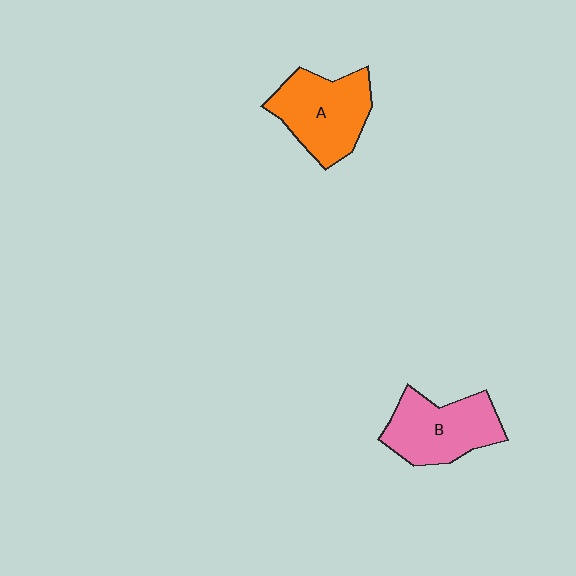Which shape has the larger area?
Shape A (orange).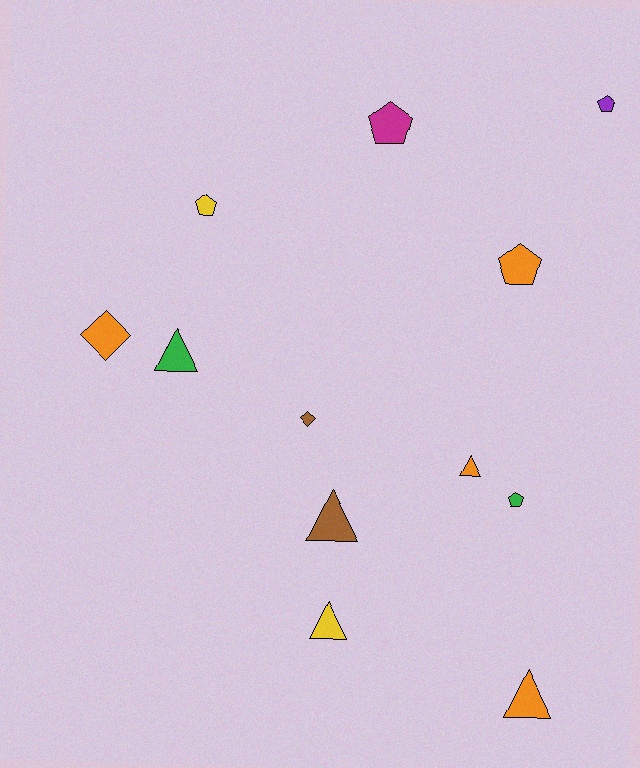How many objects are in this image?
There are 12 objects.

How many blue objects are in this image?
There are no blue objects.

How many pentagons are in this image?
There are 5 pentagons.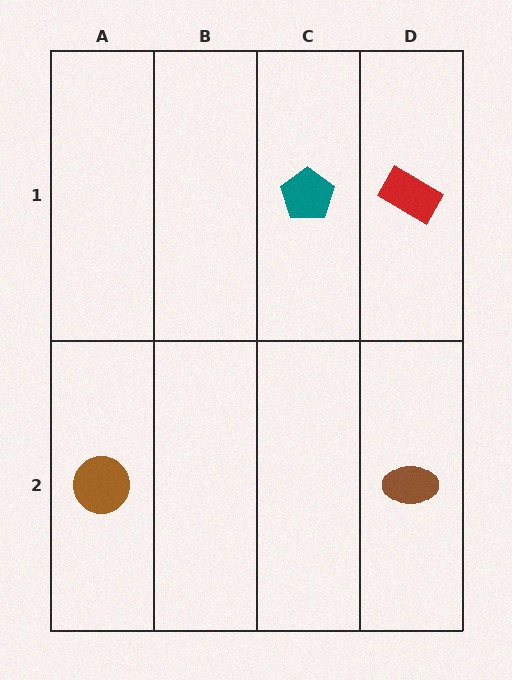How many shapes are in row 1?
2 shapes.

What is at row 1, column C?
A teal pentagon.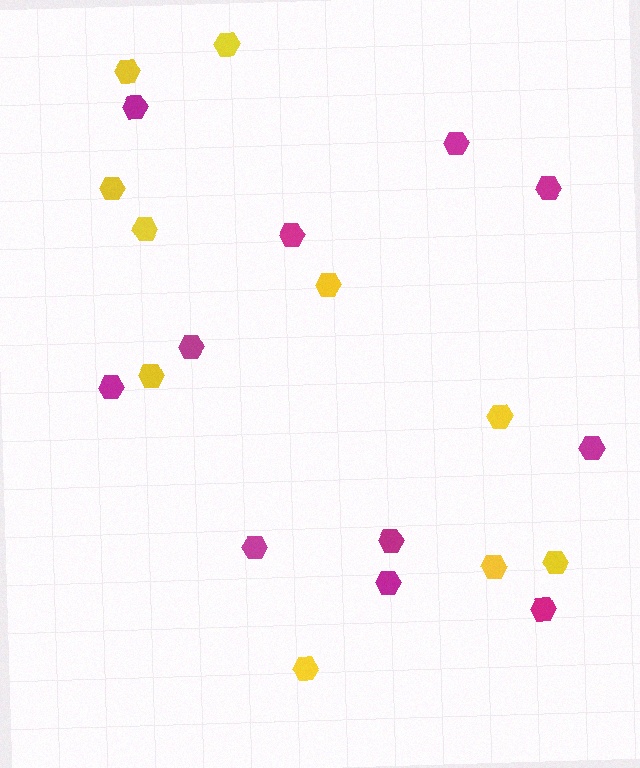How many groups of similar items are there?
There are 2 groups: one group of yellow hexagons (10) and one group of magenta hexagons (11).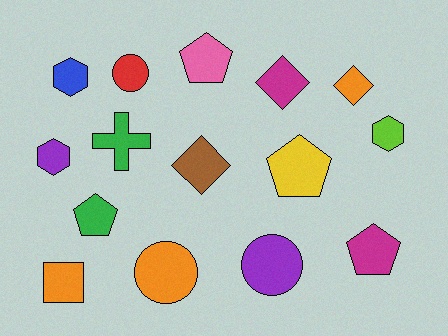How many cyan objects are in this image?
There are no cyan objects.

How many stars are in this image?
There are no stars.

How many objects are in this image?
There are 15 objects.